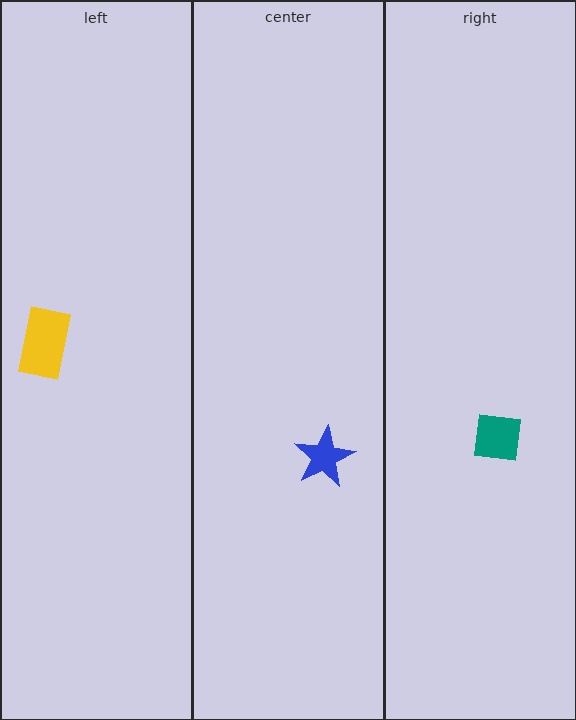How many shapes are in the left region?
1.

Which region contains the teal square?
The right region.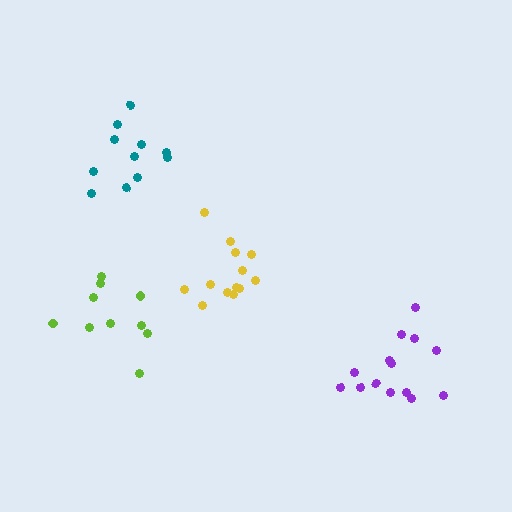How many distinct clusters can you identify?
There are 4 distinct clusters.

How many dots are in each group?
Group 1: 10 dots, Group 2: 11 dots, Group 3: 14 dots, Group 4: 13 dots (48 total).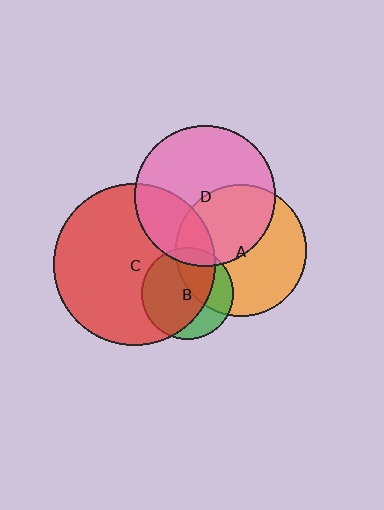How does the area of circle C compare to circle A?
Approximately 1.5 times.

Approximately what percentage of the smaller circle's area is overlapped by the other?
Approximately 40%.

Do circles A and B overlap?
Yes.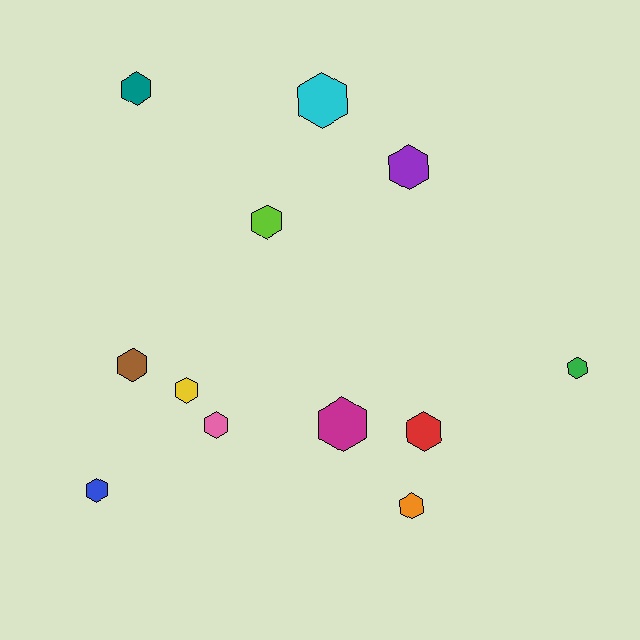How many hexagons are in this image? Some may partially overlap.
There are 12 hexagons.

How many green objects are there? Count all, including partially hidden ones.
There is 1 green object.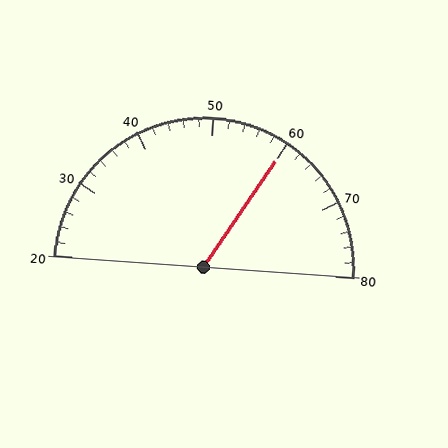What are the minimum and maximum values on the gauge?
The gauge ranges from 20 to 80.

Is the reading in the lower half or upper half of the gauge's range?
The reading is in the upper half of the range (20 to 80).